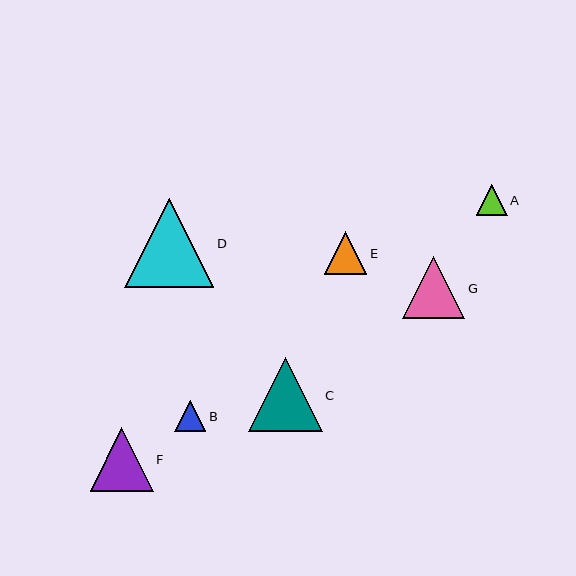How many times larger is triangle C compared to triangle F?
Triangle C is approximately 1.2 times the size of triangle F.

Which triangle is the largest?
Triangle D is the largest with a size of approximately 89 pixels.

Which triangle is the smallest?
Triangle A is the smallest with a size of approximately 31 pixels.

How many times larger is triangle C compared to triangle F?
Triangle C is approximately 1.2 times the size of triangle F.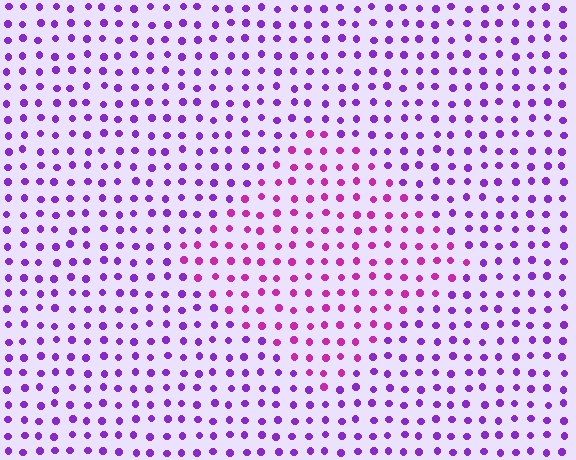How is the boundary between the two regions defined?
The boundary is defined purely by a slight shift in hue (about 35 degrees). Spacing, size, and orientation are identical on both sides.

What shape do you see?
I see a diamond.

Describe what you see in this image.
The image is filled with small purple elements in a uniform arrangement. A diamond-shaped region is visible where the elements are tinted to a slightly different hue, forming a subtle color boundary.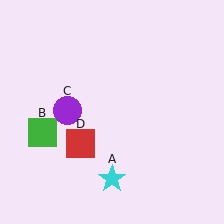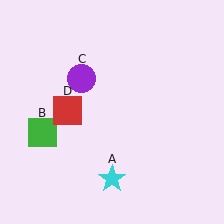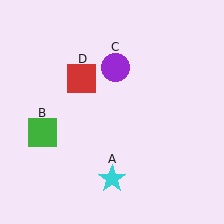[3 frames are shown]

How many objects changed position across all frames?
2 objects changed position: purple circle (object C), red square (object D).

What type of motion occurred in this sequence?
The purple circle (object C), red square (object D) rotated clockwise around the center of the scene.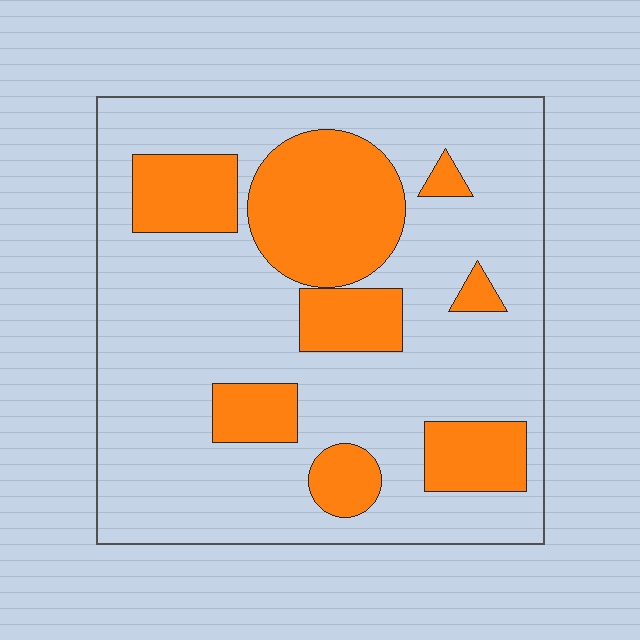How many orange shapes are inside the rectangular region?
8.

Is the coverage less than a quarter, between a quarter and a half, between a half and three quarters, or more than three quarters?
Between a quarter and a half.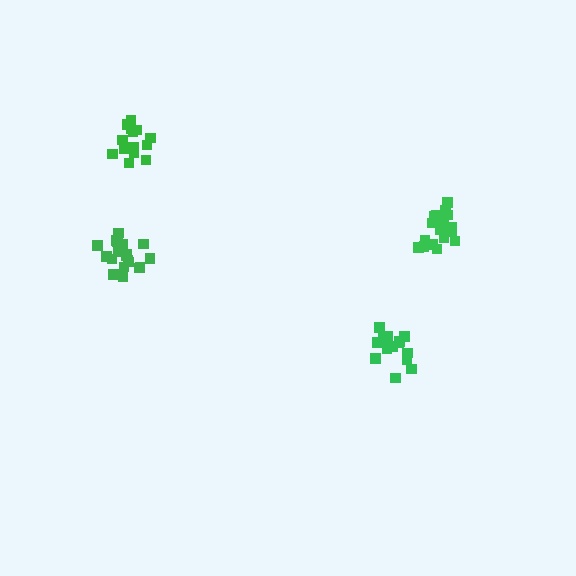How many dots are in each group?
Group 1: 15 dots, Group 2: 15 dots, Group 3: 21 dots, Group 4: 19 dots (70 total).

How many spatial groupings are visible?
There are 4 spatial groupings.